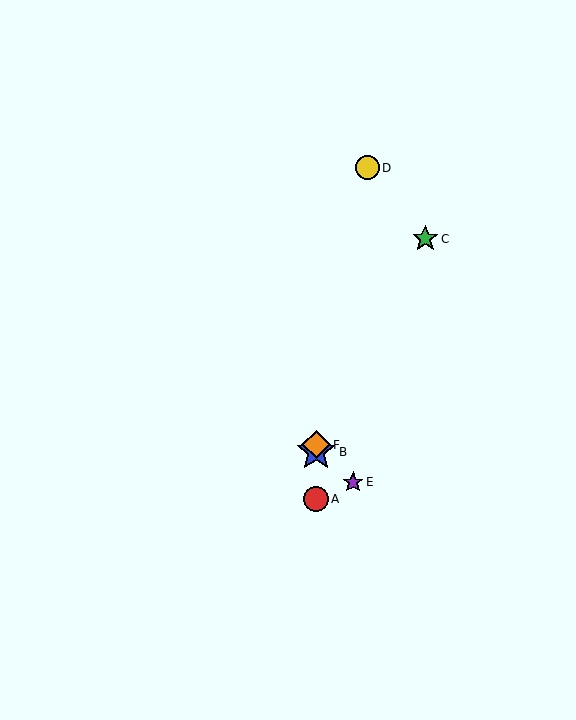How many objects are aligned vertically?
3 objects (A, B, F) are aligned vertically.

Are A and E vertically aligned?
No, A is at x≈316 and E is at x≈353.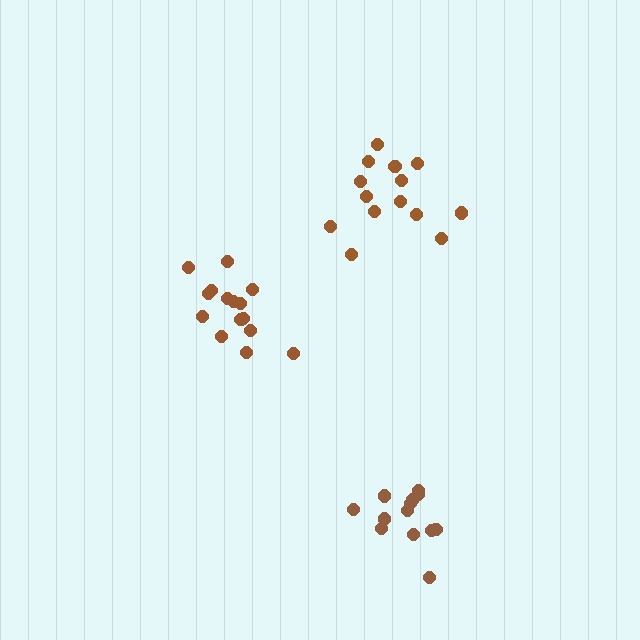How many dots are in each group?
Group 1: 14 dots, Group 2: 15 dots, Group 3: 13 dots (42 total).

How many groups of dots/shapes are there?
There are 3 groups.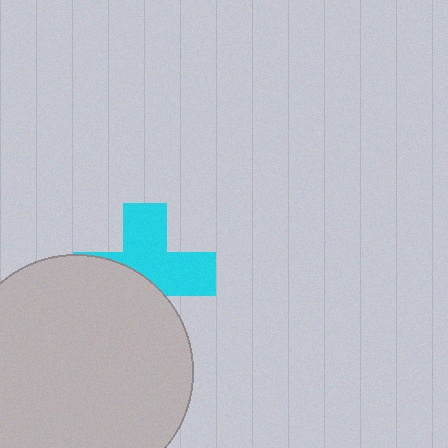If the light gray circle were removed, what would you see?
You would see the complete cyan cross.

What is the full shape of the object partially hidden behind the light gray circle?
The partially hidden object is a cyan cross.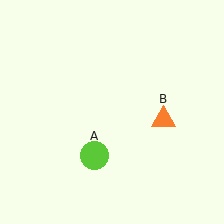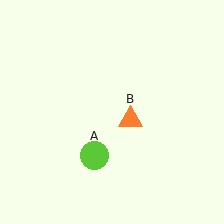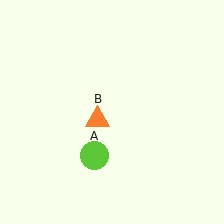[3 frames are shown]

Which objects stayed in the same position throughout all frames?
Lime circle (object A) remained stationary.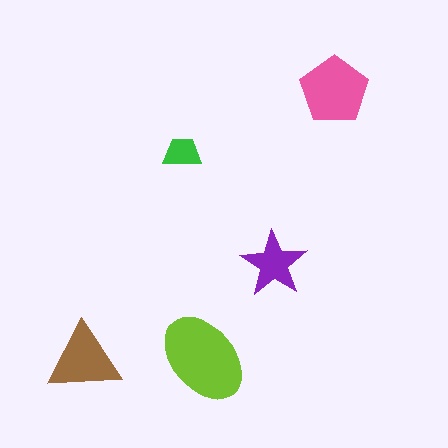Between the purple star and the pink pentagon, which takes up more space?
The pink pentagon.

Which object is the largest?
The lime ellipse.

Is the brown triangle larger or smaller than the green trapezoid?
Larger.